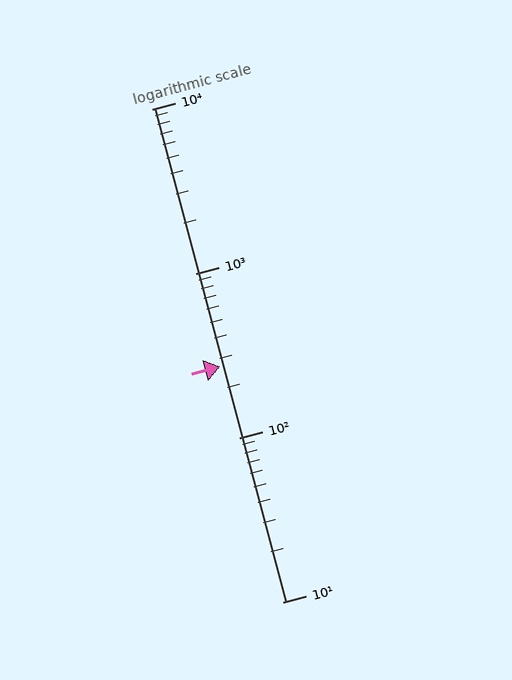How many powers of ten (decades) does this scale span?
The scale spans 3 decades, from 10 to 10000.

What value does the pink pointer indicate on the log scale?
The pointer indicates approximately 270.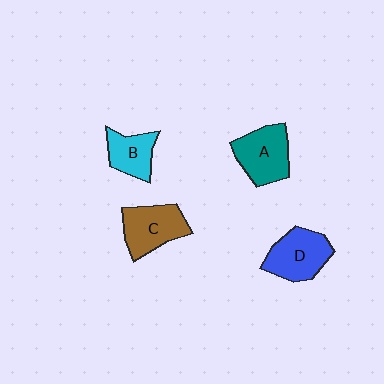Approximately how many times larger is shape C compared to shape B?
Approximately 1.4 times.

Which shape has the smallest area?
Shape B (cyan).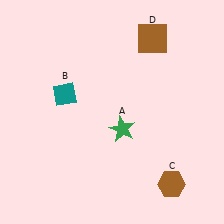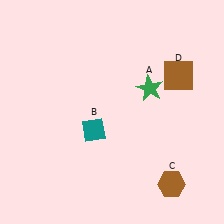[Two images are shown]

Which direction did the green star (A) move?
The green star (A) moved up.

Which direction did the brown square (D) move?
The brown square (D) moved down.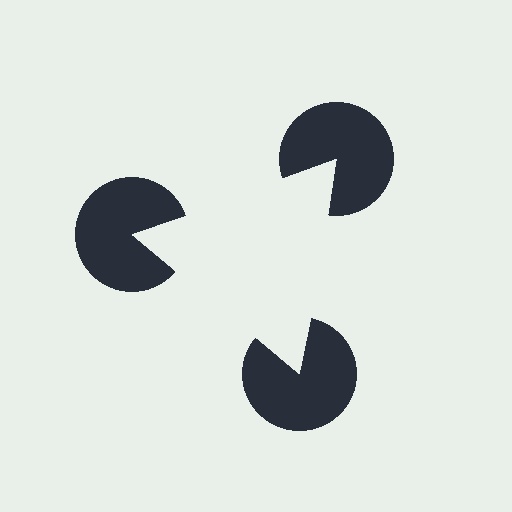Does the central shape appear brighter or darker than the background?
It typically appears slightly brighter than the background, even though no actual brightness change is drawn.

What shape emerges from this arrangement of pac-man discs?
An illusory triangle — its edges are inferred from the aligned wedge cuts in the pac-man discs, not physically drawn.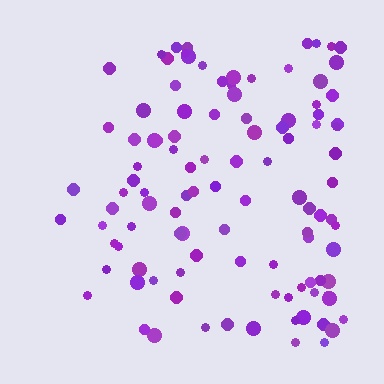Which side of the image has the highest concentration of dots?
The right.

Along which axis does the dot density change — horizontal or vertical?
Horizontal.